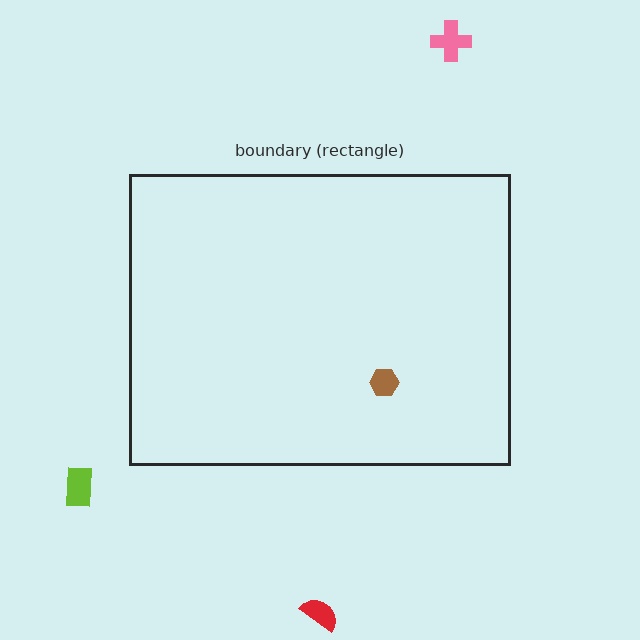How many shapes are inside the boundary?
1 inside, 3 outside.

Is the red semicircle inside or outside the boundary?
Outside.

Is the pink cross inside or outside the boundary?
Outside.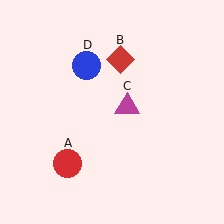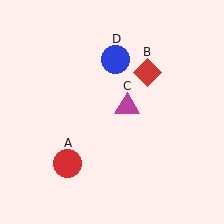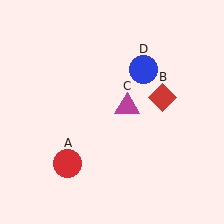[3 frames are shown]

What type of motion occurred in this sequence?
The red diamond (object B), blue circle (object D) rotated clockwise around the center of the scene.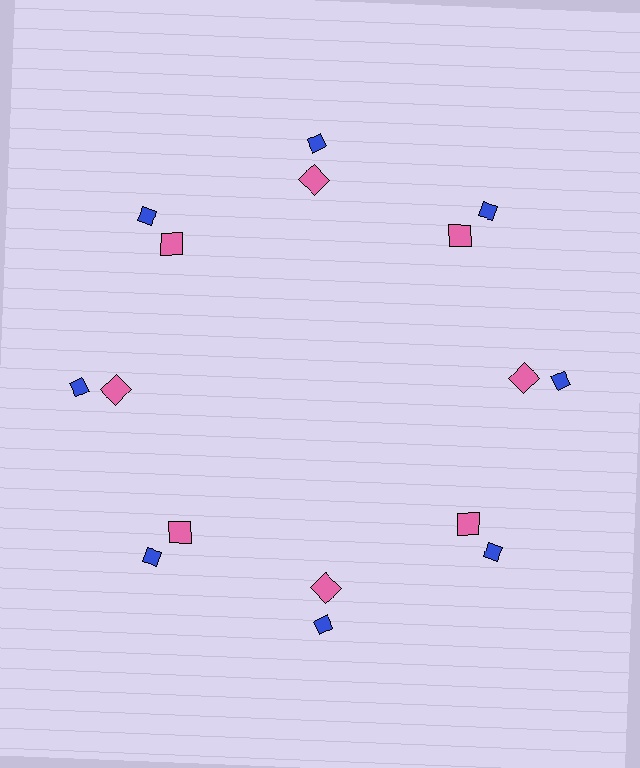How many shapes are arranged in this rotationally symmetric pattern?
There are 16 shapes, arranged in 8 groups of 2.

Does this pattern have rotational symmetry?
Yes, this pattern has 8-fold rotational symmetry. It looks the same after rotating 45 degrees around the center.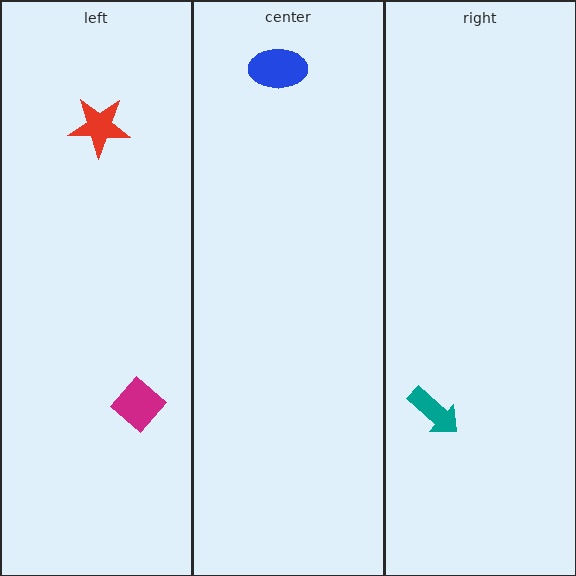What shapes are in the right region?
The teal arrow.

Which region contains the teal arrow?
The right region.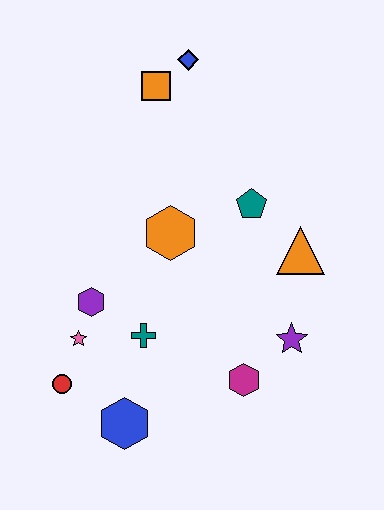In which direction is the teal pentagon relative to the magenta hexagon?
The teal pentagon is above the magenta hexagon.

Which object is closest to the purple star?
The magenta hexagon is closest to the purple star.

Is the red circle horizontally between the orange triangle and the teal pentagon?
No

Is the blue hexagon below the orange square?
Yes